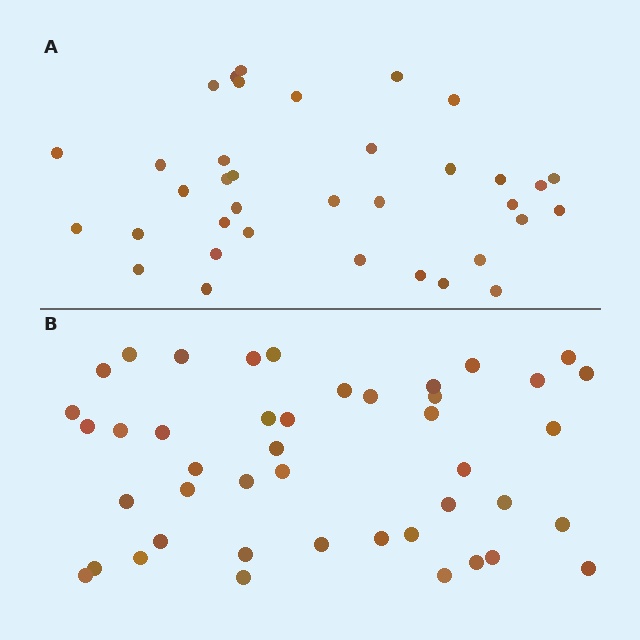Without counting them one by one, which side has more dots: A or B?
Region B (the bottom region) has more dots.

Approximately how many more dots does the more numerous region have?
Region B has roughly 8 or so more dots than region A.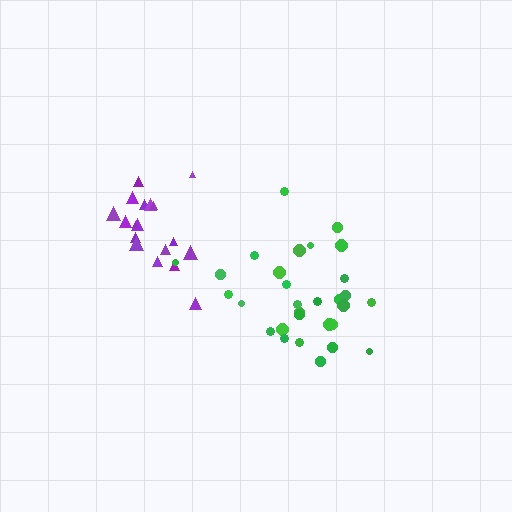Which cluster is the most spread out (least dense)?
Purple.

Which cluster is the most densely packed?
Green.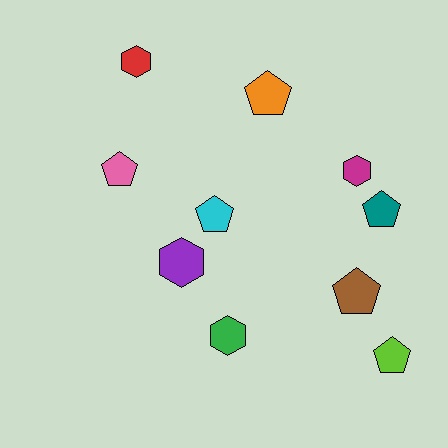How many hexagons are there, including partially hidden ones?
There are 4 hexagons.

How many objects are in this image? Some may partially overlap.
There are 10 objects.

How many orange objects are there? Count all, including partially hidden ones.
There is 1 orange object.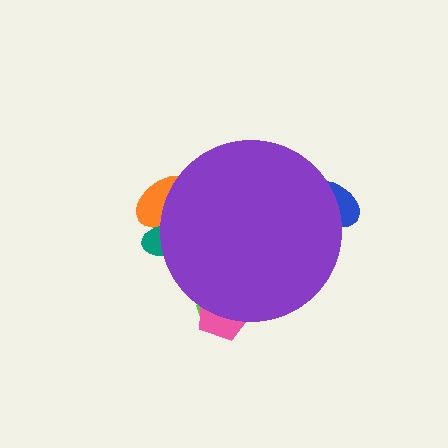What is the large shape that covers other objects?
A purple circle.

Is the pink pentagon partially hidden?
Yes, the pink pentagon is partially hidden behind the purple circle.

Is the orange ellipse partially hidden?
Yes, the orange ellipse is partially hidden behind the purple circle.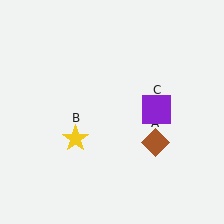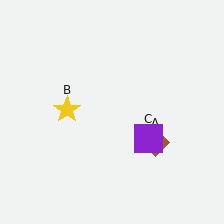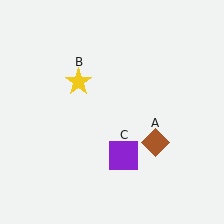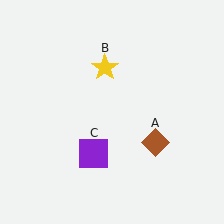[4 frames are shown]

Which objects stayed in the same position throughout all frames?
Brown diamond (object A) remained stationary.